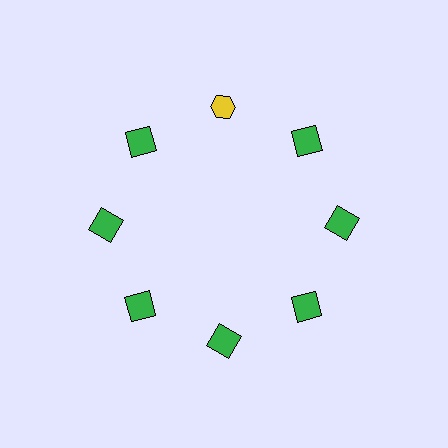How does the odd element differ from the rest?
It differs in both color (yellow instead of green) and shape (hexagon instead of square).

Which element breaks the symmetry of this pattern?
The yellow hexagon at roughly the 12 o'clock position breaks the symmetry. All other shapes are green squares.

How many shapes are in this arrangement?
There are 8 shapes arranged in a ring pattern.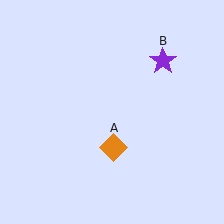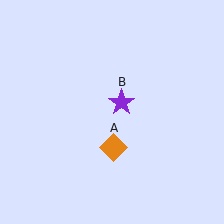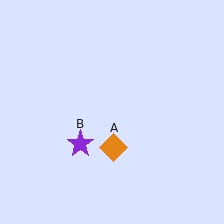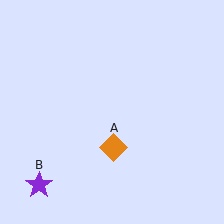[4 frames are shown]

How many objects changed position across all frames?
1 object changed position: purple star (object B).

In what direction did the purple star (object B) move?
The purple star (object B) moved down and to the left.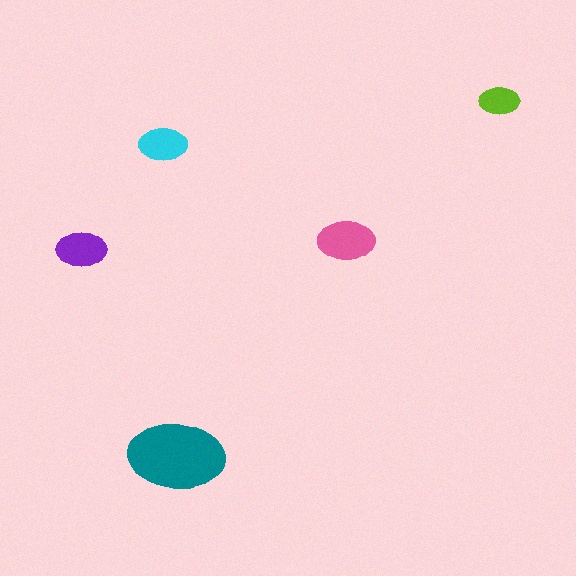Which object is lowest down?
The teal ellipse is bottommost.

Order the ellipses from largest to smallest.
the teal one, the pink one, the purple one, the cyan one, the lime one.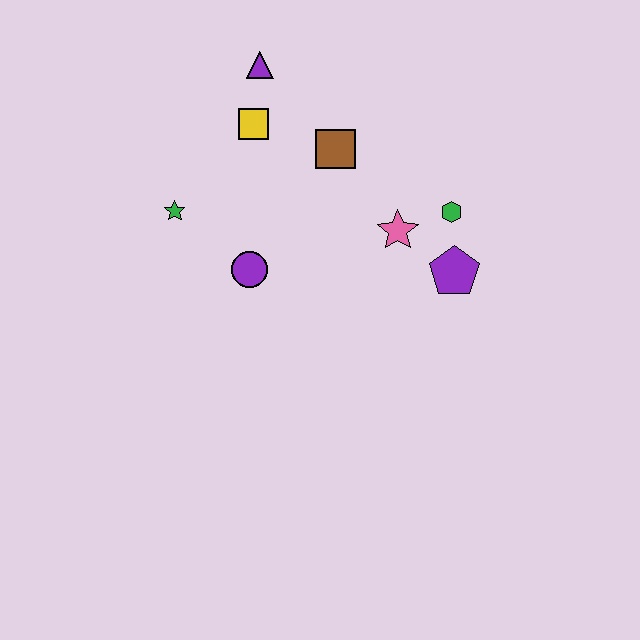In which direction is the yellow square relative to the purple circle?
The yellow square is above the purple circle.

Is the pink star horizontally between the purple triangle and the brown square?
No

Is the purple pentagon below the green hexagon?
Yes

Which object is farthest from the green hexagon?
The green star is farthest from the green hexagon.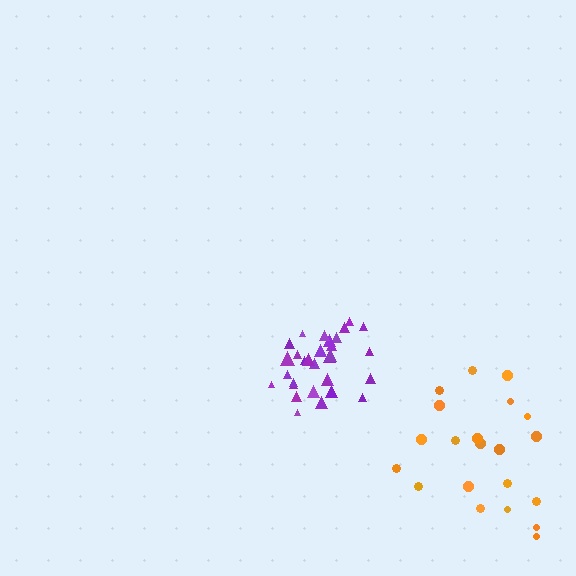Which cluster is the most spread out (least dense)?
Orange.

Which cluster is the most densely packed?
Purple.